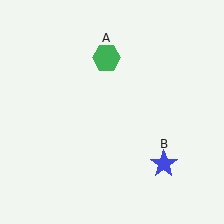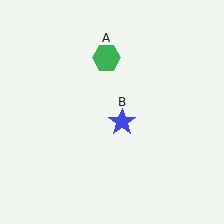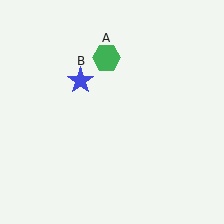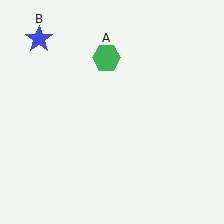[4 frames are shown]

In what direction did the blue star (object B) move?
The blue star (object B) moved up and to the left.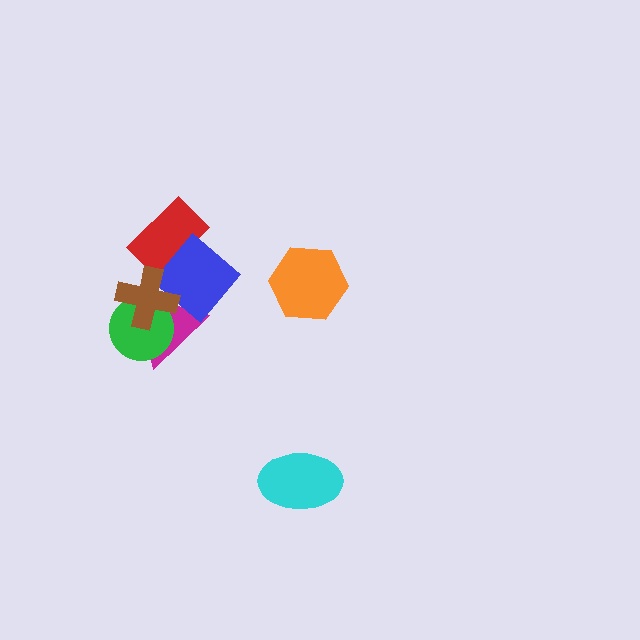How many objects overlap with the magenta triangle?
3 objects overlap with the magenta triangle.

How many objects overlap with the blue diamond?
3 objects overlap with the blue diamond.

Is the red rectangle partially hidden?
Yes, it is partially covered by another shape.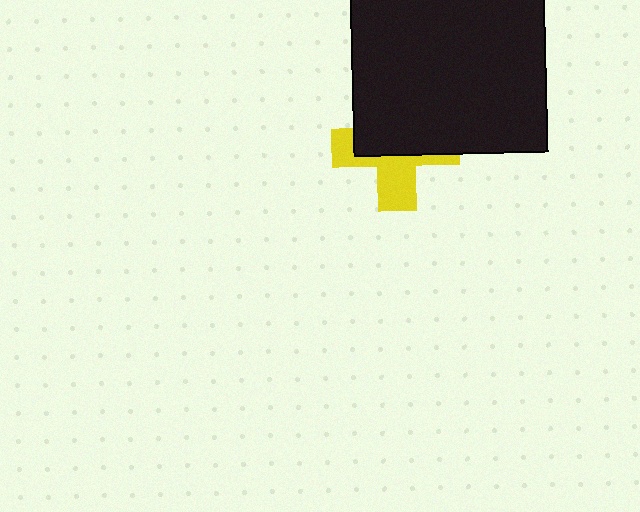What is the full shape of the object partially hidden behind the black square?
The partially hidden object is a yellow cross.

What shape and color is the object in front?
The object in front is a black square.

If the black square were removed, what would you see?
You would see the complete yellow cross.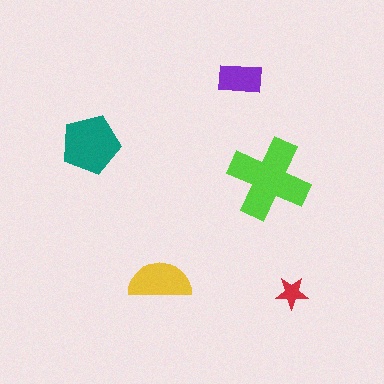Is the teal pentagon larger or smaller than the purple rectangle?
Larger.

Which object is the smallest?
The red star.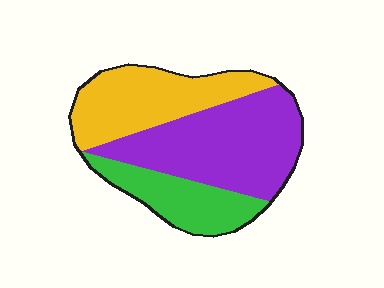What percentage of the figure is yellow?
Yellow covers about 30% of the figure.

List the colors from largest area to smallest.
From largest to smallest: purple, yellow, green.